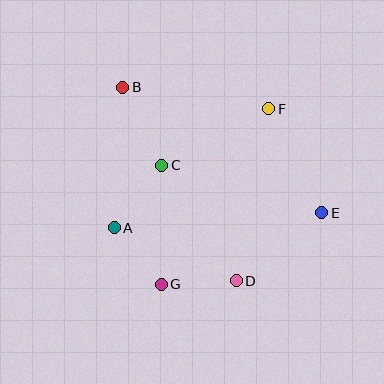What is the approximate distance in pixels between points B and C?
The distance between B and C is approximately 87 pixels.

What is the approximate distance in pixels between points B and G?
The distance between B and G is approximately 201 pixels.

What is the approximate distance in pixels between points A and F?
The distance between A and F is approximately 195 pixels.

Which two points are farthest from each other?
Points B and E are farthest from each other.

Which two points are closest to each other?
Points A and G are closest to each other.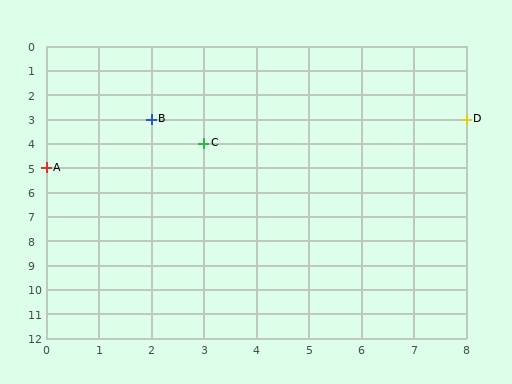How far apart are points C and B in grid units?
Points C and B are 1 column and 1 row apart (about 1.4 grid units diagonally).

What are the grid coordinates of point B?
Point B is at grid coordinates (2, 3).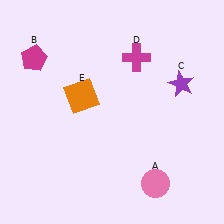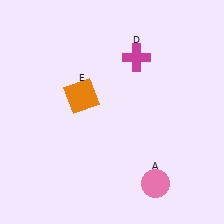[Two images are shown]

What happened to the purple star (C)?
The purple star (C) was removed in Image 2. It was in the top-right area of Image 1.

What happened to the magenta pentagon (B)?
The magenta pentagon (B) was removed in Image 2. It was in the top-left area of Image 1.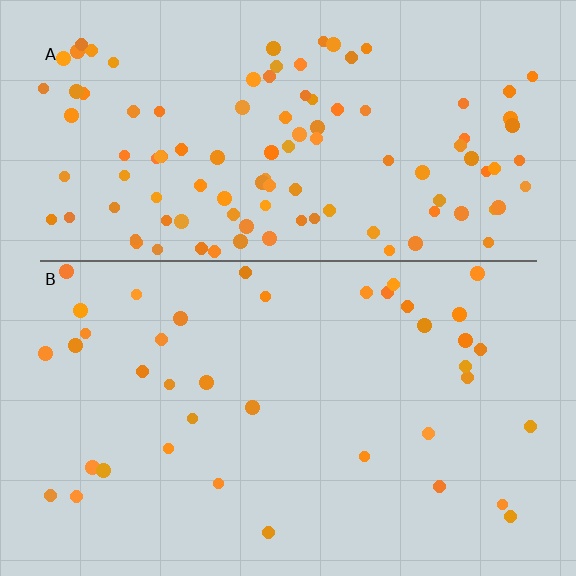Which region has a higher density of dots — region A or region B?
A (the top).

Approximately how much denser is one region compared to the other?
Approximately 2.8× — region A over region B.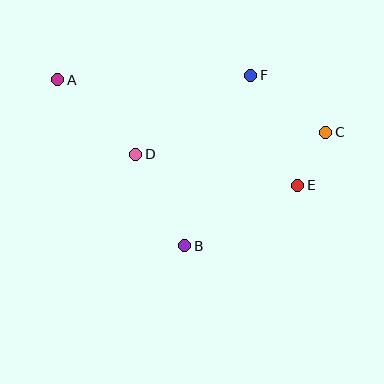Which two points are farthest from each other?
Points A and C are farthest from each other.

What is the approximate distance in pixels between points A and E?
The distance between A and E is approximately 262 pixels.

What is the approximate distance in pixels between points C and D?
The distance between C and D is approximately 191 pixels.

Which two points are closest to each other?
Points C and E are closest to each other.